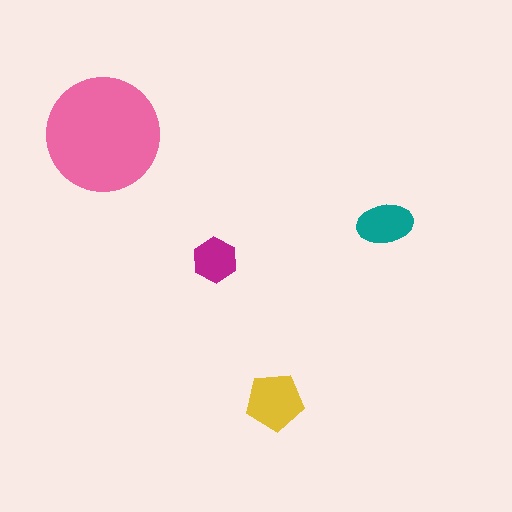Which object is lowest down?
The yellow pentagon is bottommost.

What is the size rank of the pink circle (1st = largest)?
1st.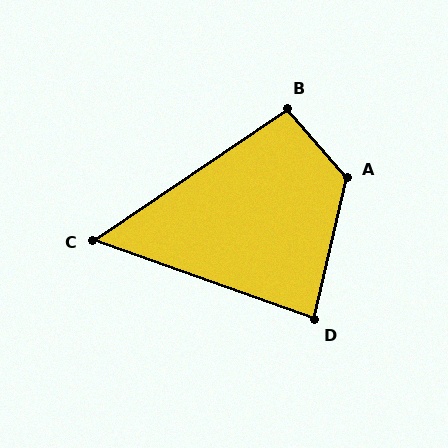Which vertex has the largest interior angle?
A, at approximately 126 degrees.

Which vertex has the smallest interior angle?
C, at approximately 54 degrees.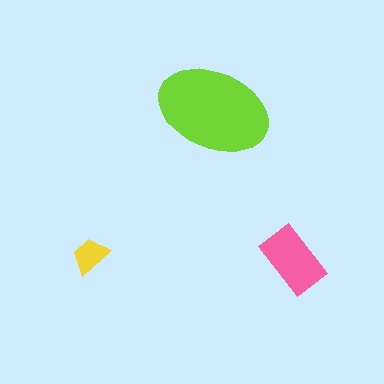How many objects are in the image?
There are 3 objects in the image.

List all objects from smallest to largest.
The yellow trapezoid, the pink rectangle, the lime ellipse.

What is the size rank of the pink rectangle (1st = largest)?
2nd.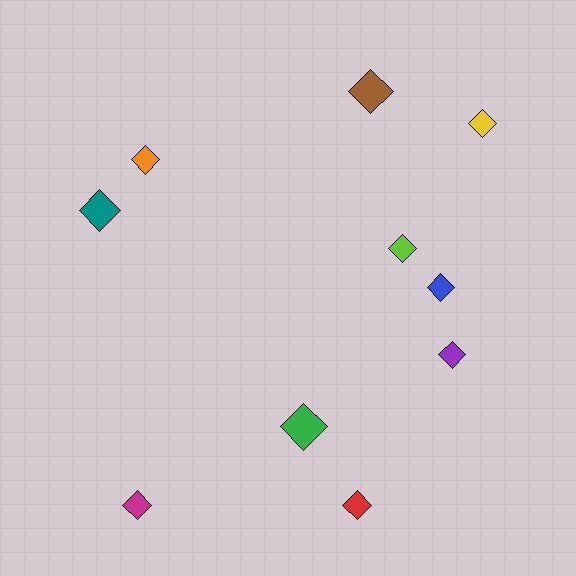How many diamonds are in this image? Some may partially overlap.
There are 10 diamonds.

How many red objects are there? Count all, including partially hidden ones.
There is 1 red object.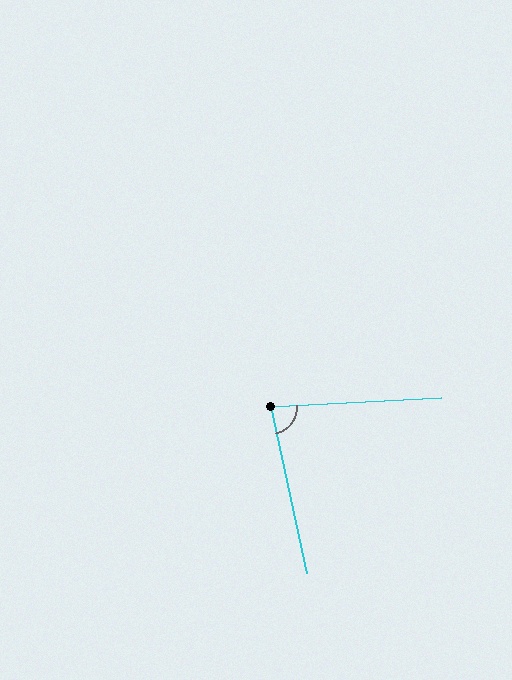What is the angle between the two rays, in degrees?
Approximately 81 degrees.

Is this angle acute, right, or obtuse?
It is acute.